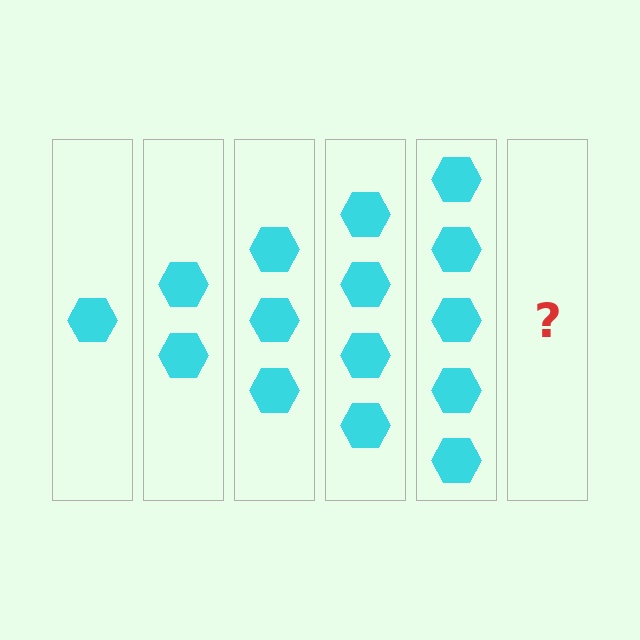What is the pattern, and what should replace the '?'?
The pattern is that each step adds one more hexagon. The '?' should be 6 hexagons.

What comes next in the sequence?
The next element should be 6 hexagons.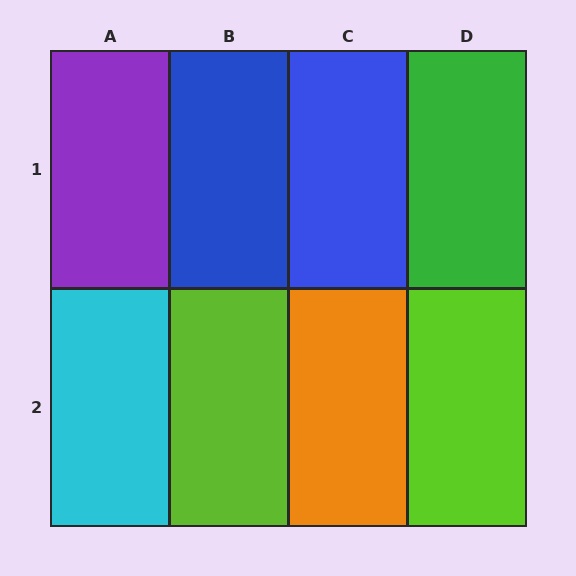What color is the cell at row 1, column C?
Blue.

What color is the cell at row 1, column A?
Purple.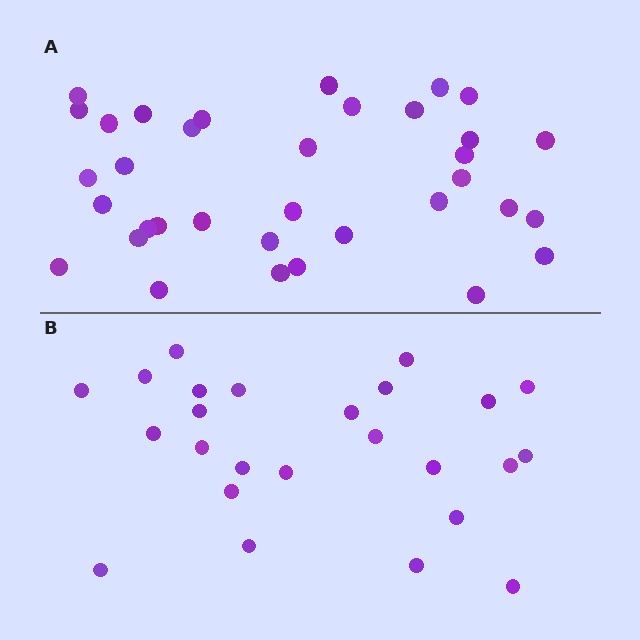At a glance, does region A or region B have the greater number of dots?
Region A (the top region) has more dots.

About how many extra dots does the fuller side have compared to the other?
Region A has roughly 10 or so more dots than region B.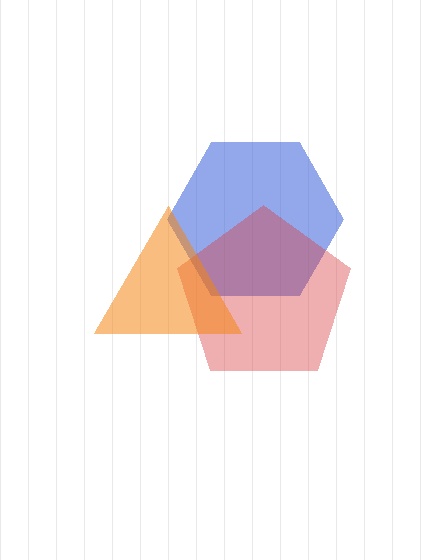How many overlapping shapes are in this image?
There are 3 overlapping shapes in the image.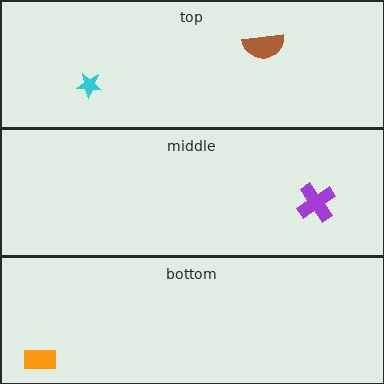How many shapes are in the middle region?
1.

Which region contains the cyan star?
The top region.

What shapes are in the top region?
The brown semicircle, the cyan star.